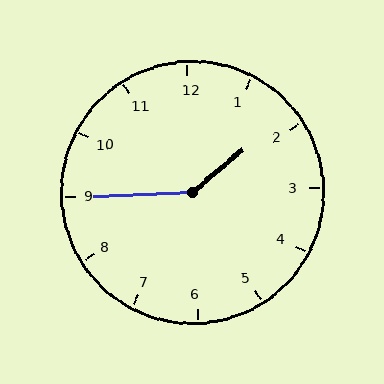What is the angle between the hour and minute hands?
Approximately 142 degrees.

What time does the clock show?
1:45.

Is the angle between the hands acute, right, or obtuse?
It is obtuse.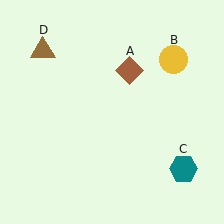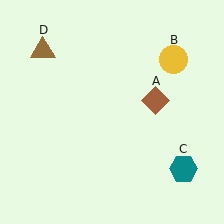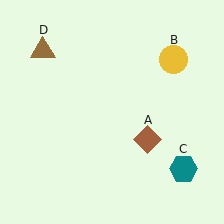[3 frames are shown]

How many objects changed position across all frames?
1 object changed position: brown diamond (object A).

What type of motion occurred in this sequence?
The brown diamond (object A) rotated clockwise around the center of the scene.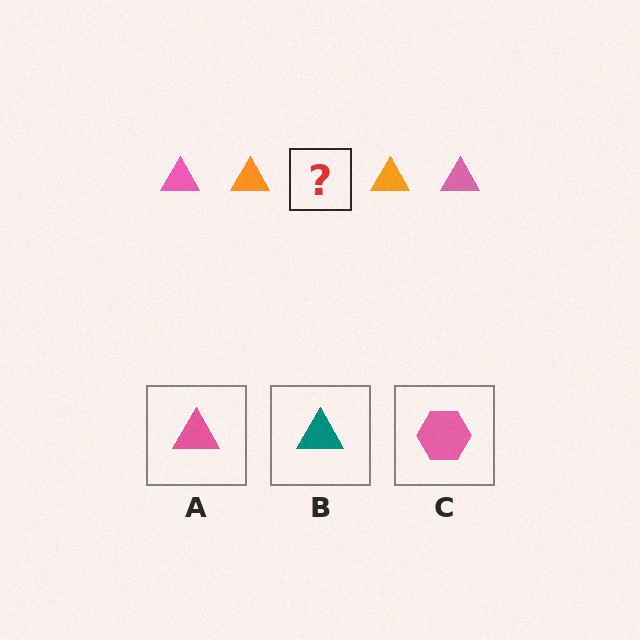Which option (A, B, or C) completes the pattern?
A.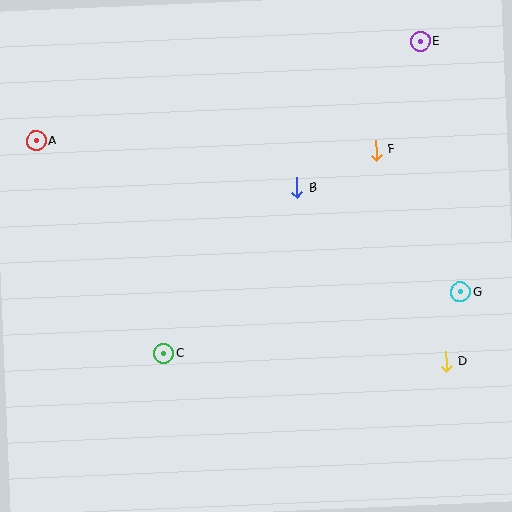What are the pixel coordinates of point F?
Point F is at (376, 150).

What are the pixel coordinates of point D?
Point D is at (446, 362).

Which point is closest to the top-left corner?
Point A is closest to the top-left corner.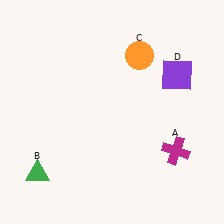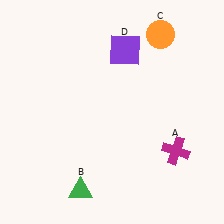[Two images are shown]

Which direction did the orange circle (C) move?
The orange circle (C) moved up.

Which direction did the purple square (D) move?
The purple square (D) moved left.